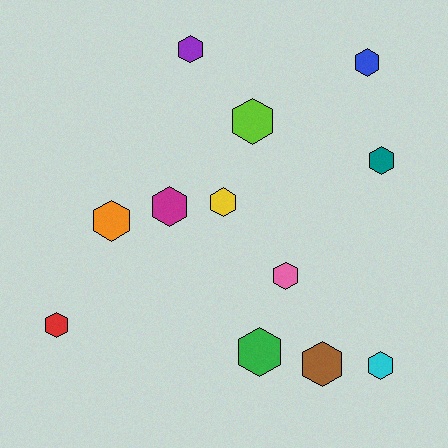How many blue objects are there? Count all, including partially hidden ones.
There is 1 blue object.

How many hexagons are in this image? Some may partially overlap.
There are 12 hexagons.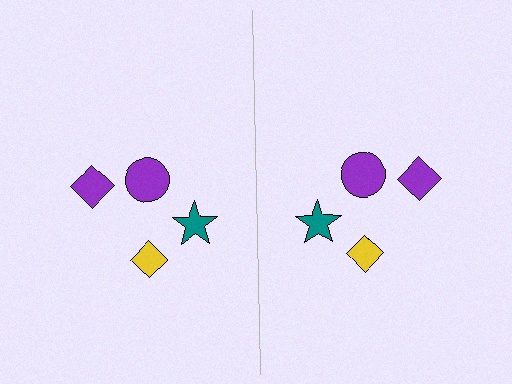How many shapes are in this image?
There are 8 shapes in this image.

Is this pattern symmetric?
Yes, this pattern has bilateral (reflection) symmetry.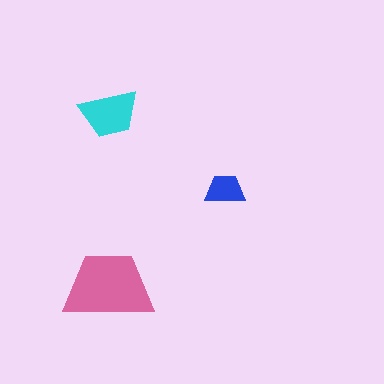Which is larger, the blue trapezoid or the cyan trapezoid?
The cyan one.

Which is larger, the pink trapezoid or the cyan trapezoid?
The pink one.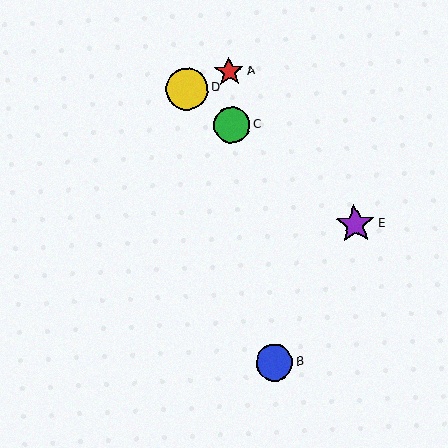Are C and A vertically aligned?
Yes, both are at x≈232.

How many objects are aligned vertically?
2 objects (A, C) are aligned vertically.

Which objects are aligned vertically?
Objects A, C are aligned vertically.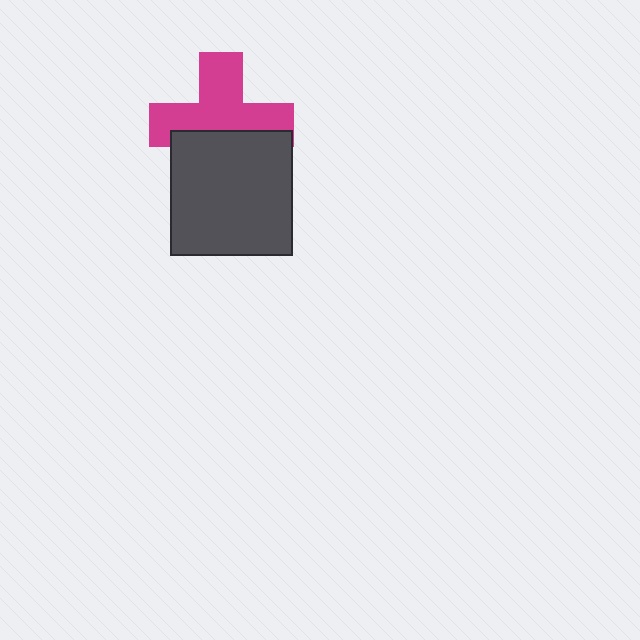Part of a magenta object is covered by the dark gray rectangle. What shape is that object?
It is a cross.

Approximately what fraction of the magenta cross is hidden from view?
Roughly 41% of the magenta cross is hidden behind the dark gray rectangle.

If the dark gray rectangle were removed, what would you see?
You would see the complete magenta cross.